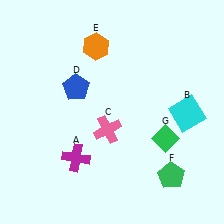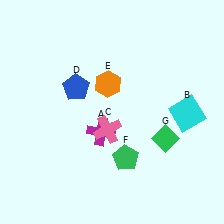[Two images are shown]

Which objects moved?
The objects that moved are: the magenta cross (A), the orange hexagon (E), the green pentagon (F).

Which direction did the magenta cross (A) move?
The magenta cross (A) moved up.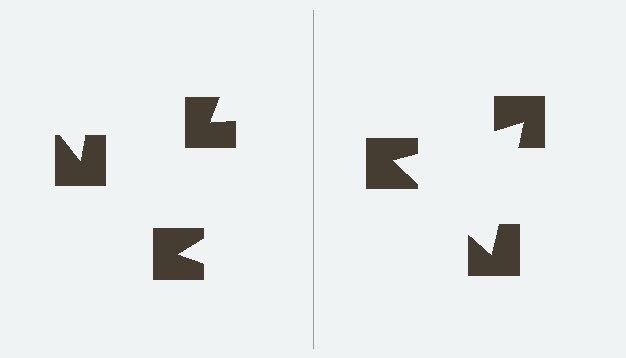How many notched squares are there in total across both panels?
6 — 3 on each side.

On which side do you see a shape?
An illusory triangle appears on the right side. On the left side the wedge cuts are rotated, so no coherent shape forms.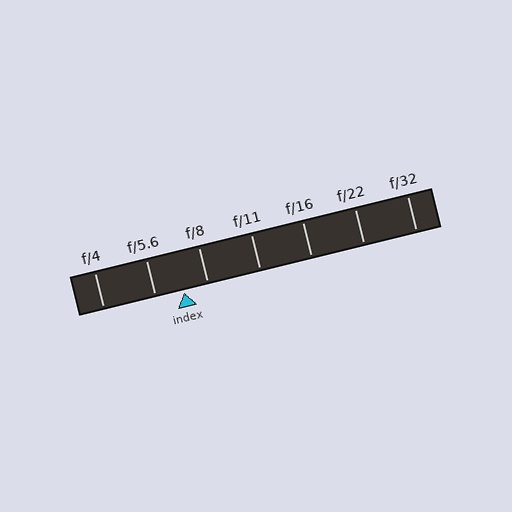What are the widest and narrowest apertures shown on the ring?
The widest aperture shown is f/4 and the narrowest is f/32.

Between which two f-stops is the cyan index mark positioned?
The index mark is between f/5.6 and f/8.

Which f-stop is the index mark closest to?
The index mark is closest to f/8.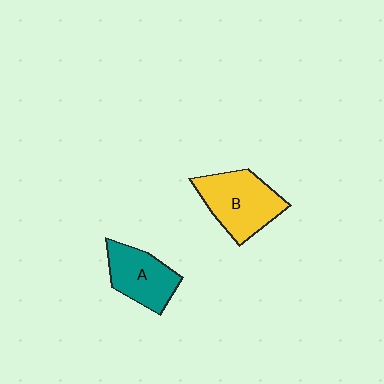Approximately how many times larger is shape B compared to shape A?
Approximately 1.3 times.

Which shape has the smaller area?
Shape A (teal).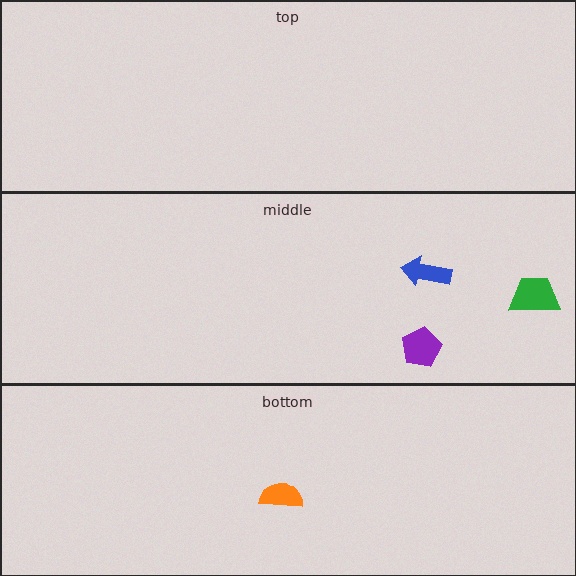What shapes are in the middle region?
The blue arrow, the purple pentagon, the green trapezoid.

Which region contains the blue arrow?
The middle region.